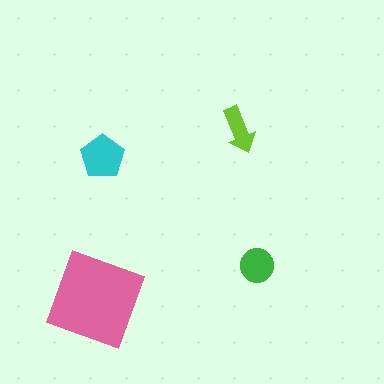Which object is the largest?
The pink diamond.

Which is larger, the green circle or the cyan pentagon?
The cyan pentagon.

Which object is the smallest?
The lime arrow.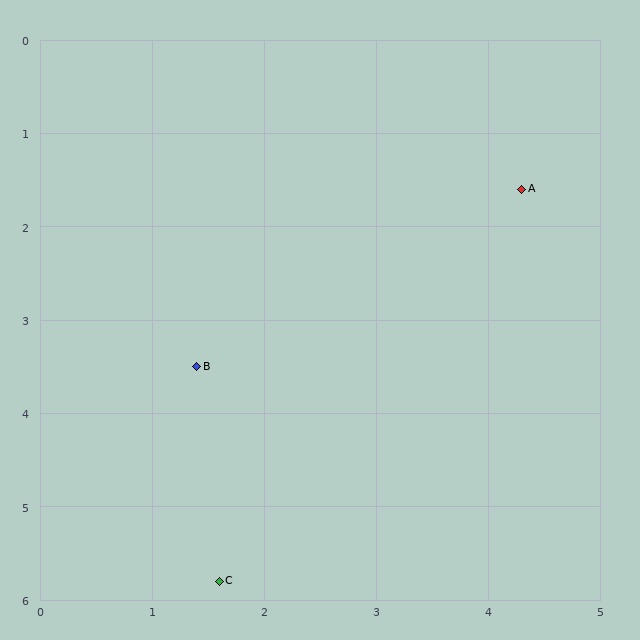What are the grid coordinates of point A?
Point A is at approximately (4.3, 1.6).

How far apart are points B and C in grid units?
Points B and C are about 2.3 grid units apart.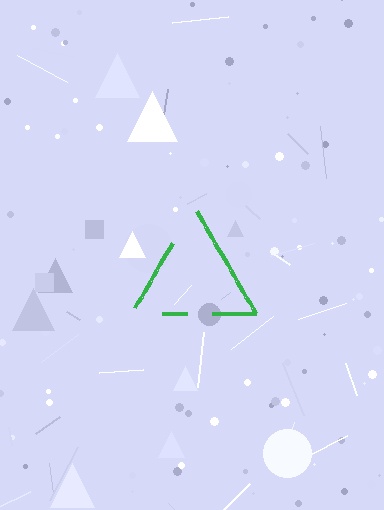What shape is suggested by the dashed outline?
The dashed outline suggests a triangle.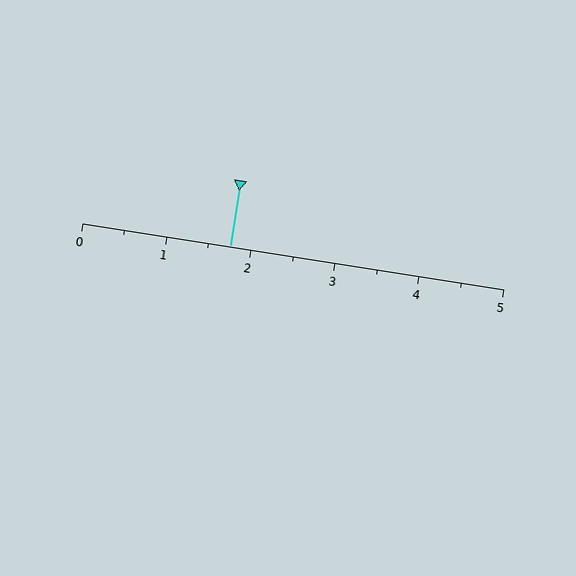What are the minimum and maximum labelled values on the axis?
The axis runs from 0 to 5.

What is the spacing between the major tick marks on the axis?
The major ticks are spaced 1 apart.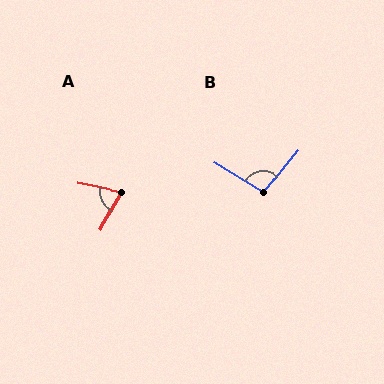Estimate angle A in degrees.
Approximately 72 degrees.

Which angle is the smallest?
A, at approximately 72 degrees.